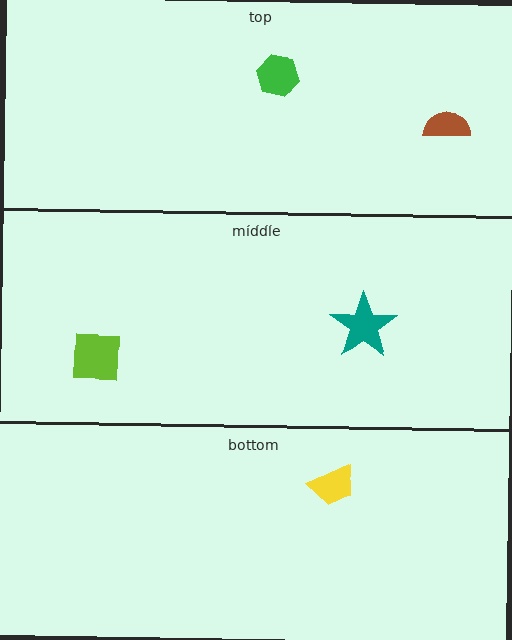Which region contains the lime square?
The middle region.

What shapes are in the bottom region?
The yellow trapezoid.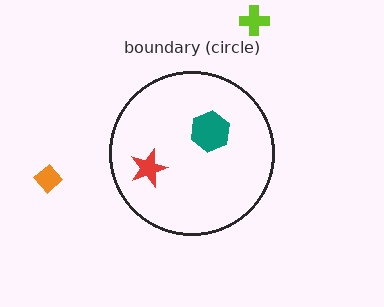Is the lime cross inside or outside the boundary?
Outside.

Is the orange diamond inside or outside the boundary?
Outside.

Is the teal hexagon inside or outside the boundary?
Inside.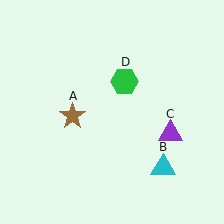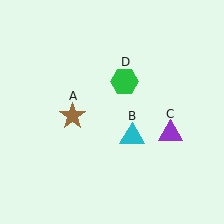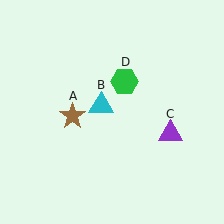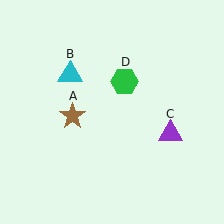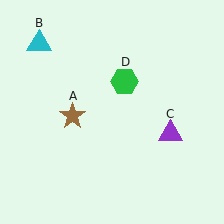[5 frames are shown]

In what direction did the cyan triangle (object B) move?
The cyan triangle (object B) moved up and to the left.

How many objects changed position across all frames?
1 object changed position: cyan triangle (object B).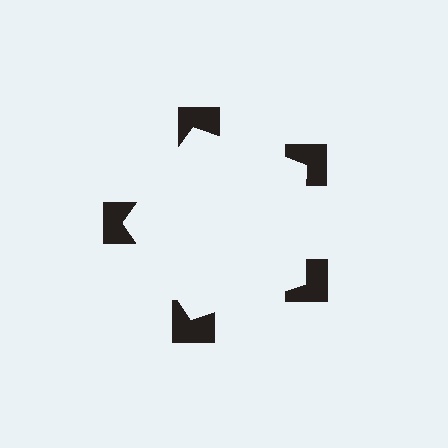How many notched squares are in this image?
There are 5 — one at each vertex of the illusory pentagon.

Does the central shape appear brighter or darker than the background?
It typically appears slightly brighter than the background, even though no actual brightness change is drawn.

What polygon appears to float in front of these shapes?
An illusory pentagon — its edges are inferred from the aligned wedge cuts in the notched squares, not physically drawn.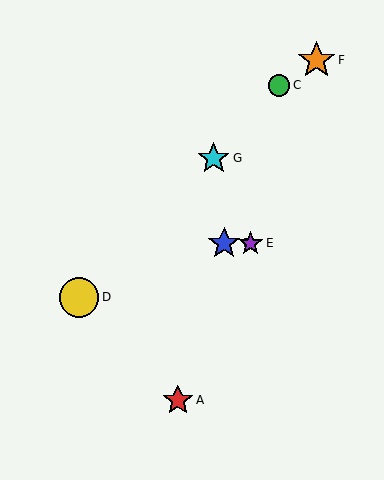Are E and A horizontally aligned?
No, E is at y≈243 and A is at y≈400.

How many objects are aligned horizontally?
2 objects (B, E) are aligned horizontally.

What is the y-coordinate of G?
Object G is at y≈158.